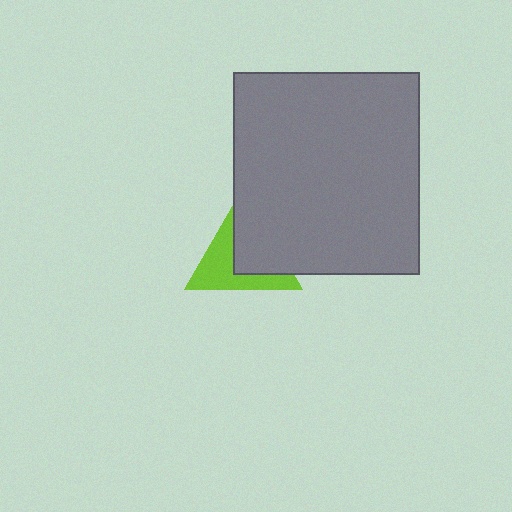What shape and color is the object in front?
The object in front is a gray rectangle.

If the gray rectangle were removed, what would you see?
You would see the complete lime triangle.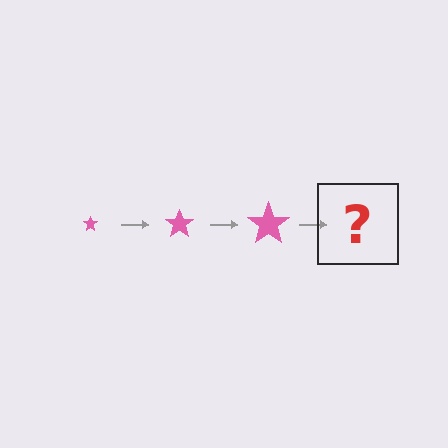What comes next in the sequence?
The next element should be a pink star, larger than the previous one.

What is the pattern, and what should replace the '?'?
The pattern is that the star gets progressively larger each step. The '?' should be a pink star, larger than the previous one.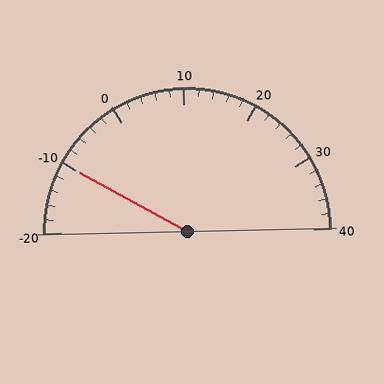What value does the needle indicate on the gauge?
The needle indicates approximately -10.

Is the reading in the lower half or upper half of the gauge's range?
The reading is in the lower half of the range (-20 to 40).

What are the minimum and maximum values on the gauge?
The gauge ranges from -20 to 40.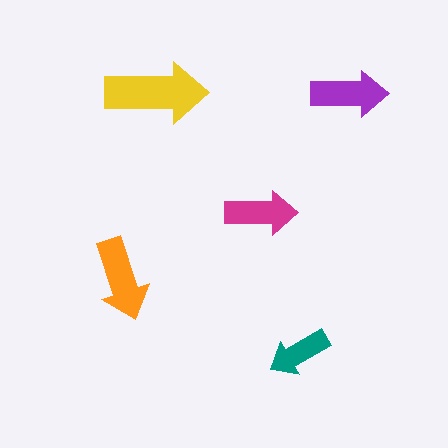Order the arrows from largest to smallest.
the yellow one, the orange one, the purple one, the magenta one, the teal one.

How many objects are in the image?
There are 5 objects in the image.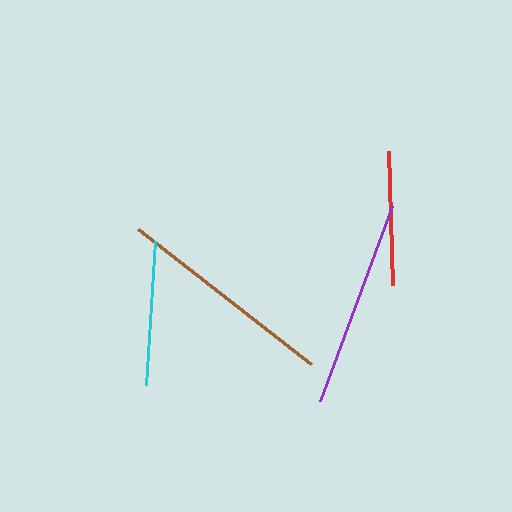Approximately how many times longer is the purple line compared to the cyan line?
The purple line is approximately 1.4 times the length of the cyan line.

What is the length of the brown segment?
The brown segment is approximately 220 pixels long.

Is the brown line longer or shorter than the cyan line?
The brown line is longer than the cyan line.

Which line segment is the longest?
The brown line is the longest at approximately 220 pixels.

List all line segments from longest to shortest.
From longest to shortest: brown, purple, cyan, red.